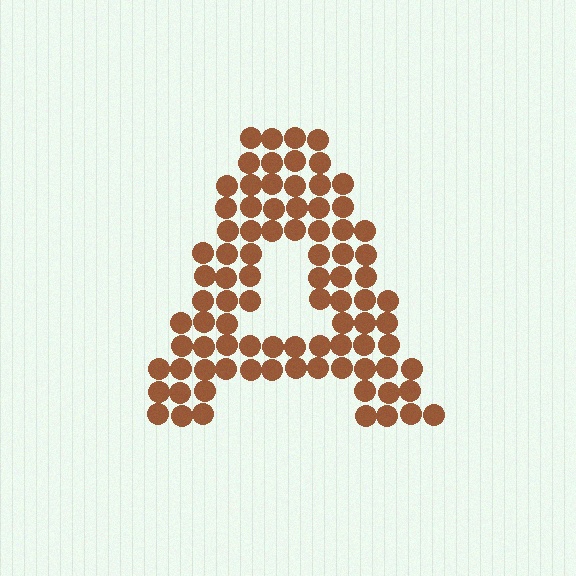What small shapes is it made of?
It is made of small circles.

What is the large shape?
The large shape is the letter A.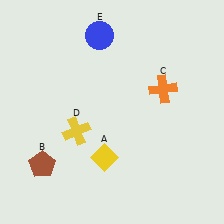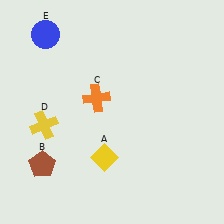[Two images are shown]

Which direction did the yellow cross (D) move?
The yellow cross (D) moved left.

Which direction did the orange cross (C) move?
The orange cross (C) moved left.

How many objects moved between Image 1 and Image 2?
3 objects moved between the two images.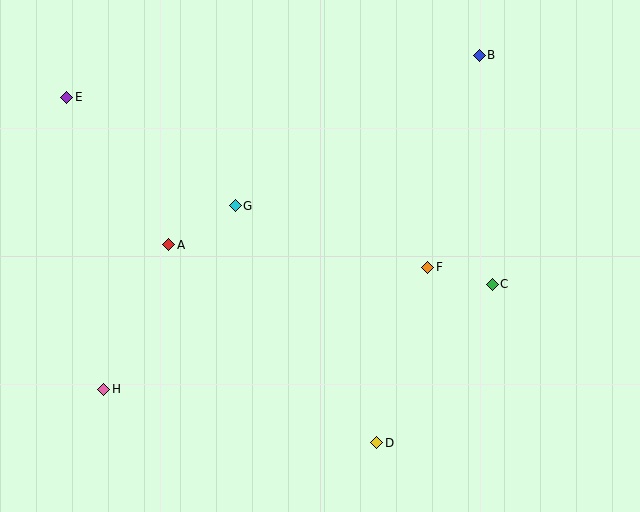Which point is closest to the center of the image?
Point G at (235, 206) is closest to the center.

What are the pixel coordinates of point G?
Point G is at (235, 206).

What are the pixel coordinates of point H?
Point H is at (104, 389).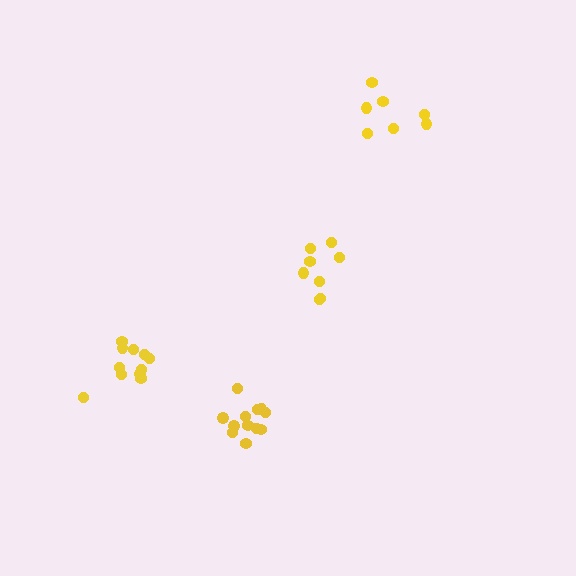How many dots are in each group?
Group 1: 7 dots, Group 2: 12 dots, Group 3: 8 dots, Group 4: 11 dots (38 total).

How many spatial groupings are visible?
There are 4 spatial groupings.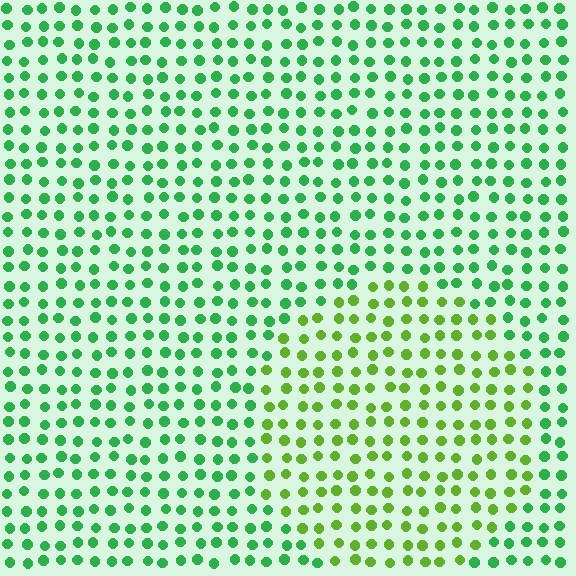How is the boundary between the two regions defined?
The boundary is defined purely by a slight shift in hue (about 39 degrees). Spacing, size, and orientation are identical on both sides.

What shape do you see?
I see a circle.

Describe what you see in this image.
The image is filled with small green elements in a uniform arrangement. A circle-shaped region is visible where the elements are tinted to a slightly different hue, forming a subtle color boundary.